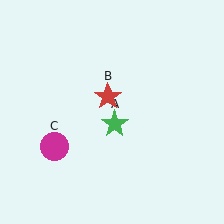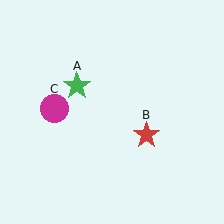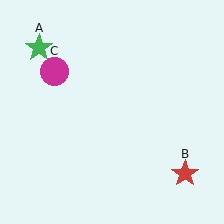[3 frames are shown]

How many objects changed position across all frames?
3 objects changed position: green star (object A), red star (object B), magenta circle (object C).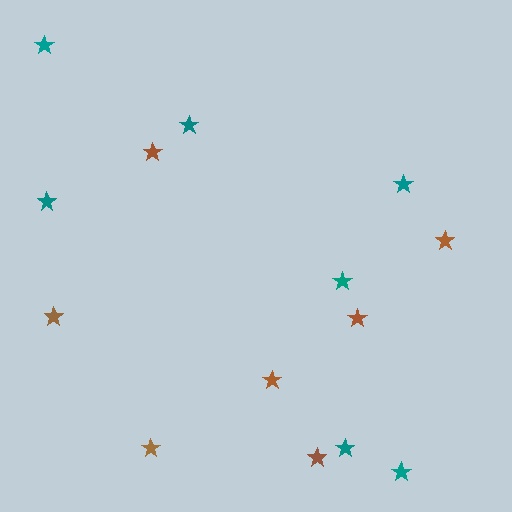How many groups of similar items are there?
There are 2 groups: one group of brown stars (7) and one group of teal stars (7).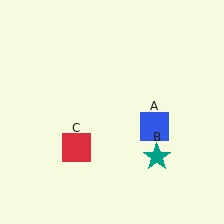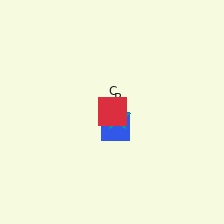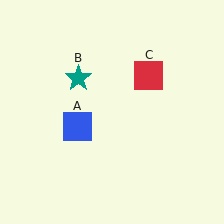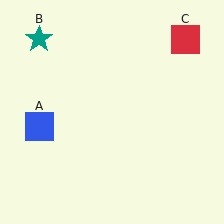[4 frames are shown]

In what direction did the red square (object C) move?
The red square (object C) moved up and to the right.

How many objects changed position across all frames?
3 objects changed position: blue square (object A), teal star (object B), red square (object C).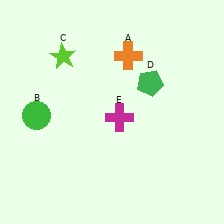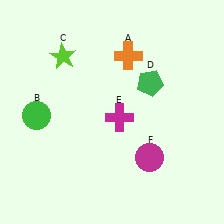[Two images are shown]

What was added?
A magenta circle (F) was added in Image 2.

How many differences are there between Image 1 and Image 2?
There is 1 difference between the two images.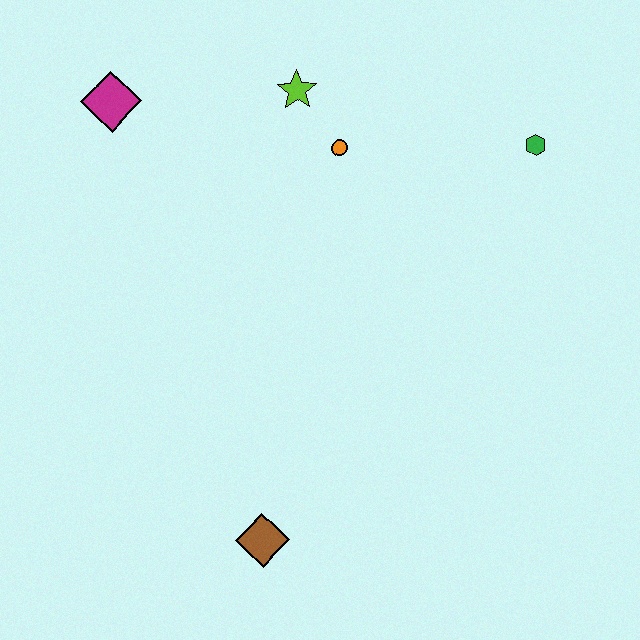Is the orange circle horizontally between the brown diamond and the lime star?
No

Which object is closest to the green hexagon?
The orange circle is closest to the green hexagon.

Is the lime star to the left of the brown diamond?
No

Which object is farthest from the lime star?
The brown diamond is farthest from the lime star.